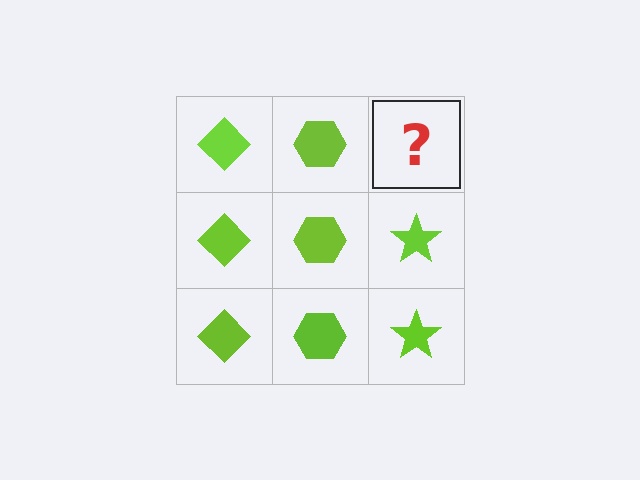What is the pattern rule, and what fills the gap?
The rule is that each column has a consistent shape. The gap should be filled with a lime star.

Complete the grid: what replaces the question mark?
The question mark should be replaced with a lime star.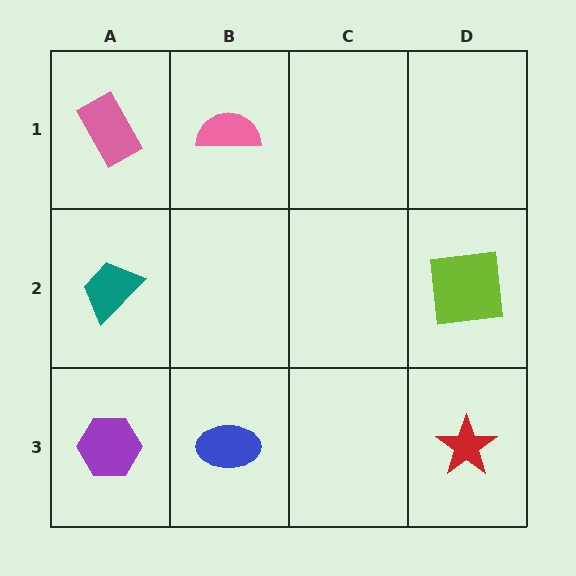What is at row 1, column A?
A pink rectangle.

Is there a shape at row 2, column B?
No, that cell is empty.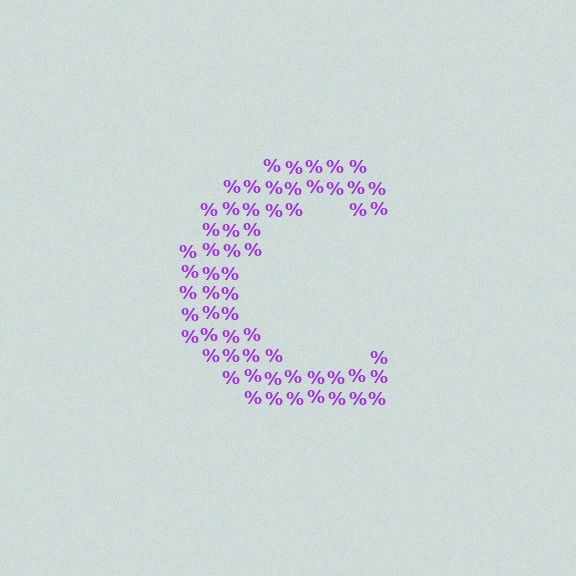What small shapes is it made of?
It is made of small percent signs.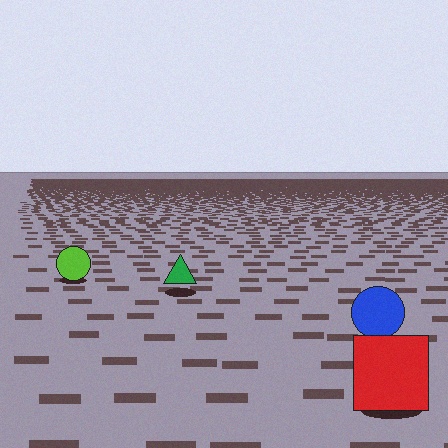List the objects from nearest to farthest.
From nearest to farthest: the red square, the blue circle, the green triangle, the lime circle.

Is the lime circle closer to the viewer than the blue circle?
No. The blue circle is closer — you can tell from the texture gradient: the ground texture is coarser near it.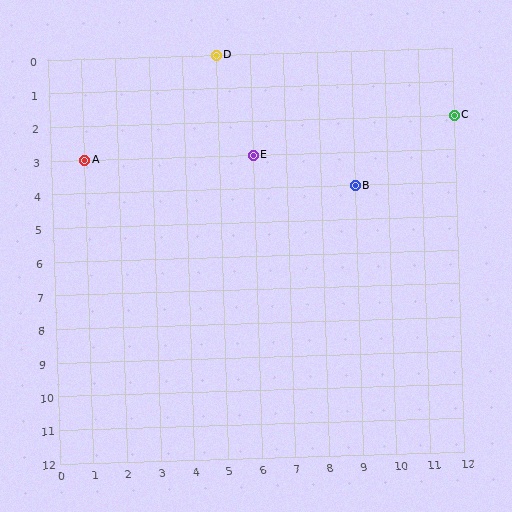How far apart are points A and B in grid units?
Points A and B are 8 columns and 1 row apart (about 8.1 grid units diagonally).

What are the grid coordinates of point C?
Point C is at grid coordinates (12, 2).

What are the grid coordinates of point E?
Point E is at grid coordinates (6, 3).